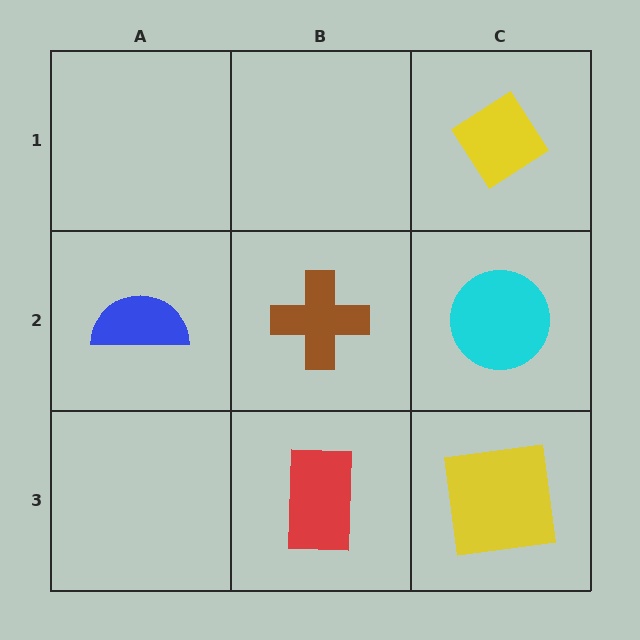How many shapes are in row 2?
3 shapes.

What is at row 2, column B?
A brown cross.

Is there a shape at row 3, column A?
No, that cell is empty.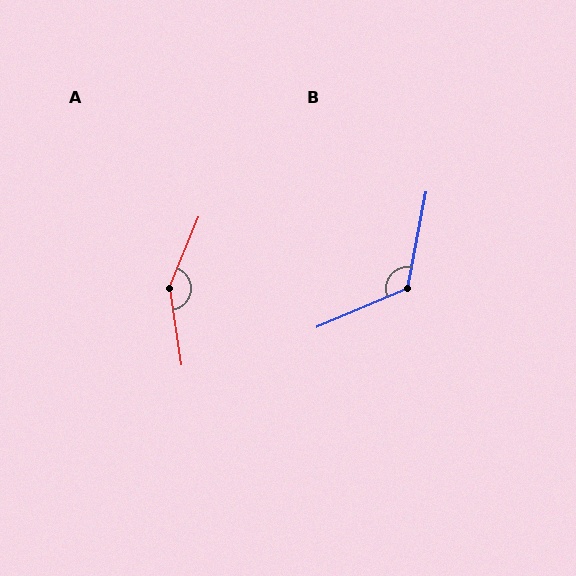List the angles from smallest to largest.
B (124°), A (149°).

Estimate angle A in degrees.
Approximately 149 degrees.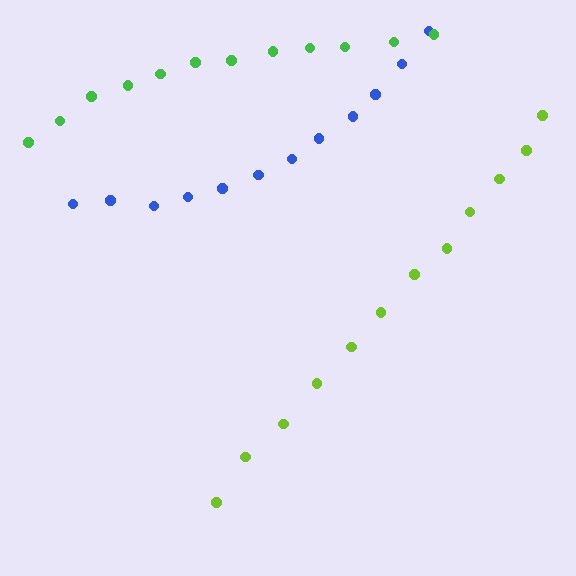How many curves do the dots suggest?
There are 3 distinct paths.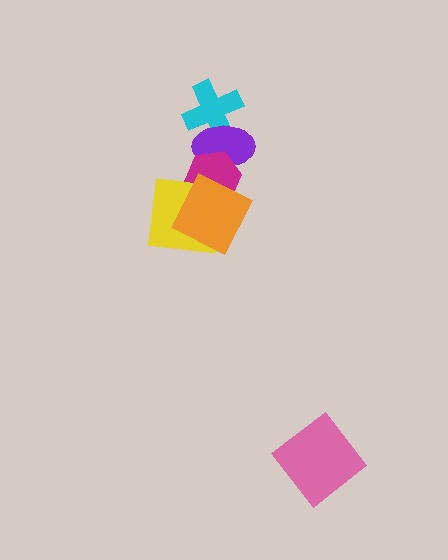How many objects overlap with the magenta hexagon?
3 objects overlap with the magenta hexagon.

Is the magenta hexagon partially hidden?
Yes, it is partially covered by another shape.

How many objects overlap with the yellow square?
2 objects overlap with the yellow square.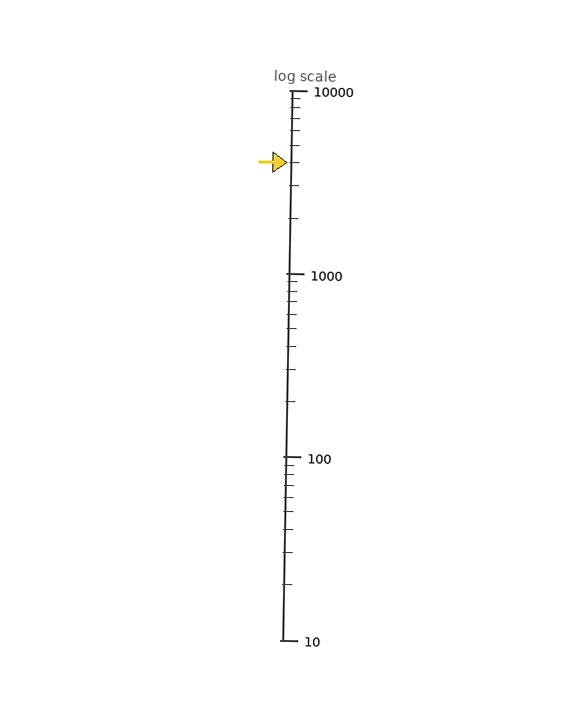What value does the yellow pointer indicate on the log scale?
The pointer indicates approximately 4000.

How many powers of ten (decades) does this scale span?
The scale spans 3 decades, from 10 to 10000.